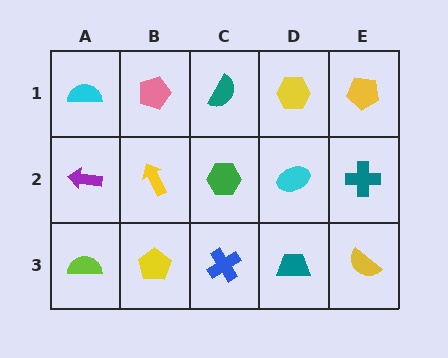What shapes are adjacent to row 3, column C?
A green hexagon (row 2, column C), a yellow pentagon (row 3, column B), a teal trapezoid (row 3, column D).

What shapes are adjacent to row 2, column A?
A cyan semicircle (row 1, column A), a lime semicircle (row 3, column A), a yellow arrow (row 2, column B).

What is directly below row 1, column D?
A cyan ellipse.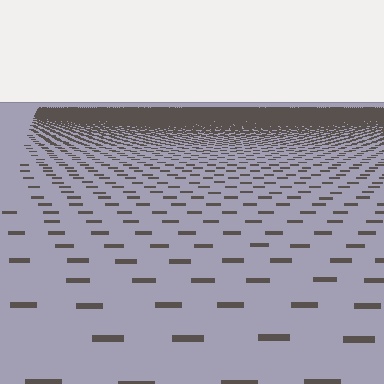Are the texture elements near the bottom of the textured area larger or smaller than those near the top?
Larger. Near the bottom, elements are closer to the viewer and appear at a bigger on-screen size.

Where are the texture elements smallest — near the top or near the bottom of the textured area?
Near the top.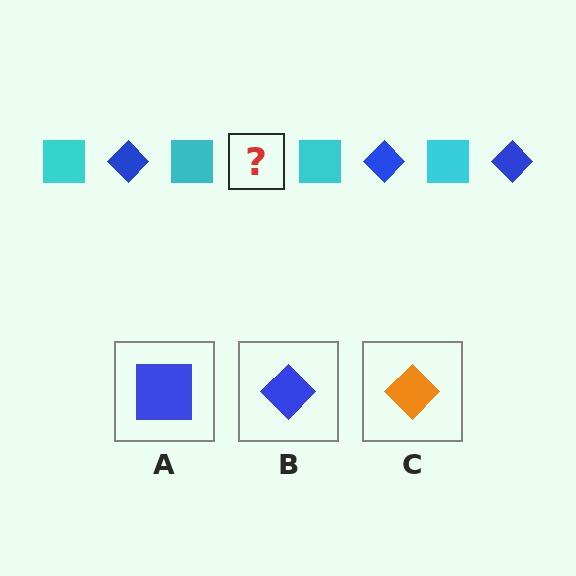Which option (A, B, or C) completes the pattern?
B.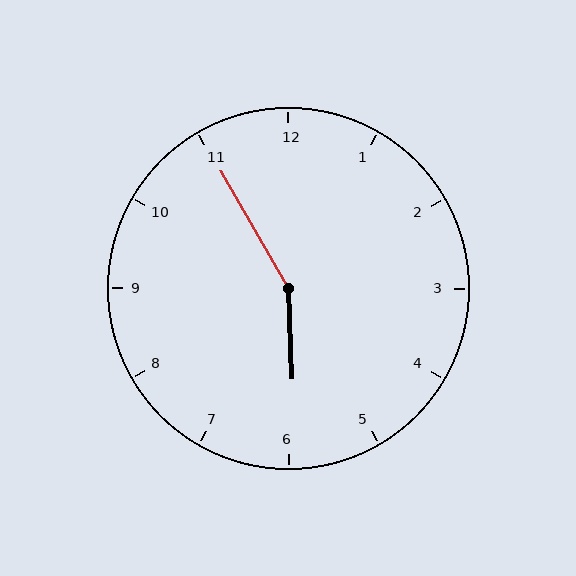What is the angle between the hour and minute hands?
Approximately 152 degrees.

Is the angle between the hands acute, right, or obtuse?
It is obtuse.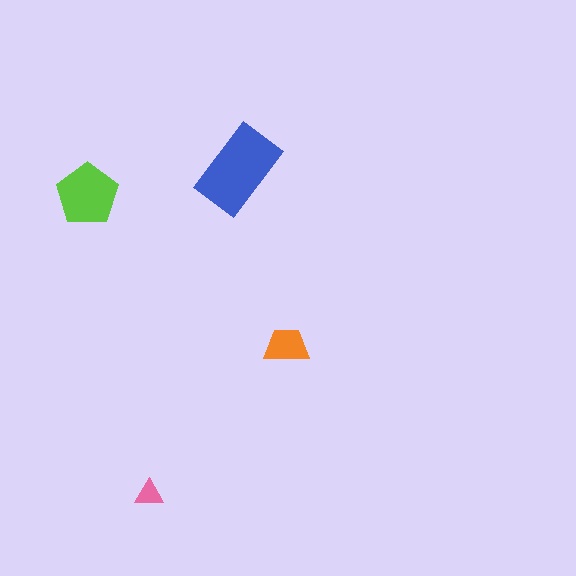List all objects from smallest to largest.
The pink triangle, the orange trapezoid, the lime pentagon, the blue rectangle.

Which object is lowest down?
The pink triangle is bottommost.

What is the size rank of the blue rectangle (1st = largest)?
1st.